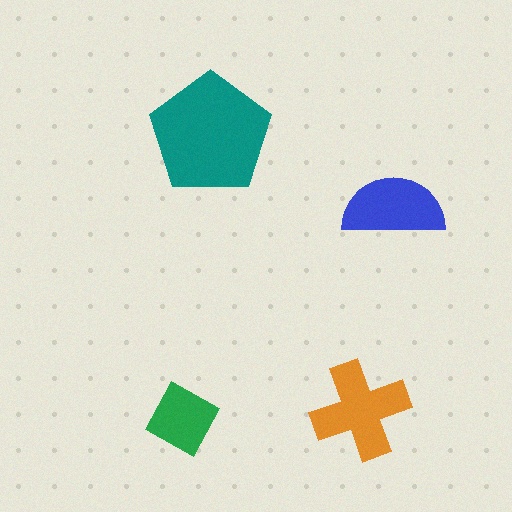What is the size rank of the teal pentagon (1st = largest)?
1st.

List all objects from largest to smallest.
The teal pentagon, the orange cross, the blue semicircle, the green diamond.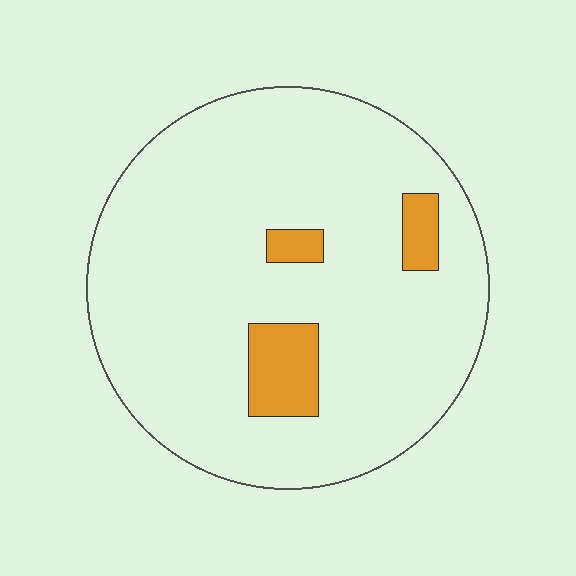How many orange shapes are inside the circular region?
3.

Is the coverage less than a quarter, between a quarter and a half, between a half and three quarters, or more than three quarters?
Less than a quarter.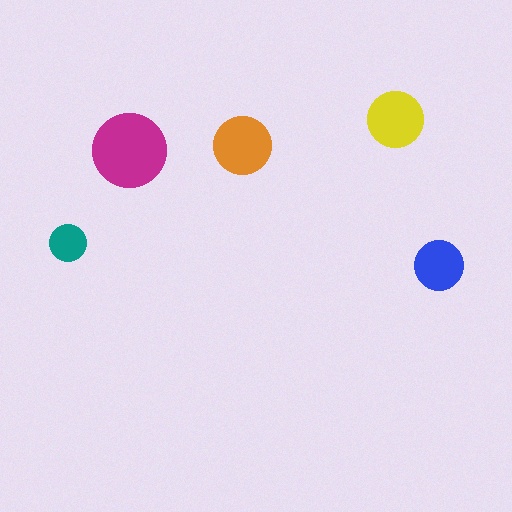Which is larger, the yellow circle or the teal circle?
The yellow one.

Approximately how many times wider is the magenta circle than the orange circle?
About 1.5 times wider.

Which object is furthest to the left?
The teal circle is leftmost.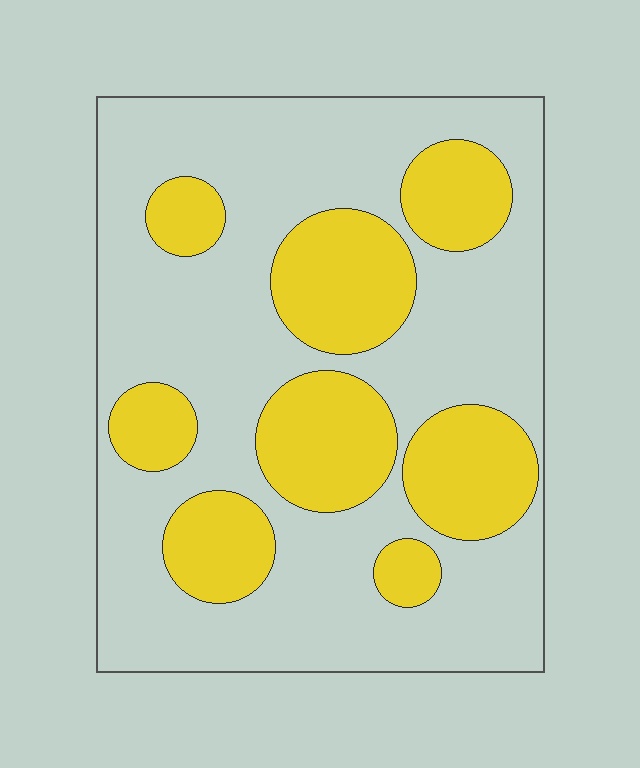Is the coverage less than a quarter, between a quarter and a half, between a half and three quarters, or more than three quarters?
Between a quarter and a half.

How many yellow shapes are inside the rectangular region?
8.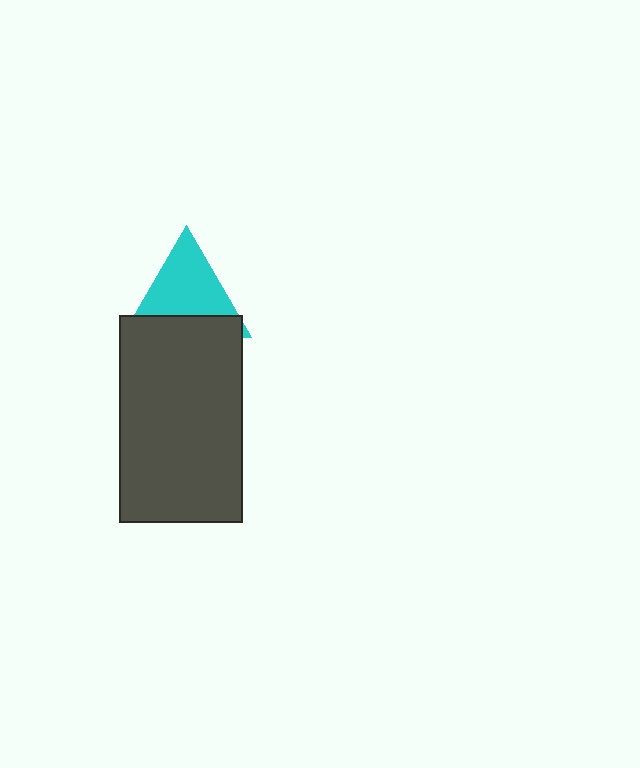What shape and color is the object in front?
The object in front is a dark gray rectangle.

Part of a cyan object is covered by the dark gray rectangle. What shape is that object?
It is a triangle.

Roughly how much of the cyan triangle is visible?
Most of it is visible (roughly 66%).